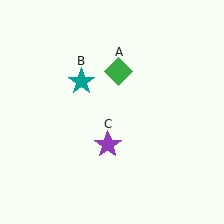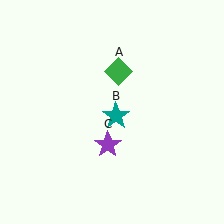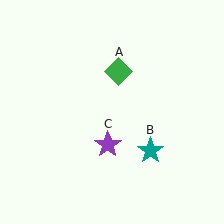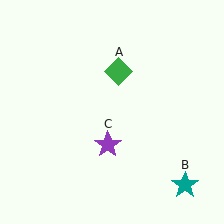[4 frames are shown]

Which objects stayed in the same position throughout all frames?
Green diamond (object A) and purple star (object C) remained stationary.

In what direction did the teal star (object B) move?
The teal star (object B) moved down and to the right.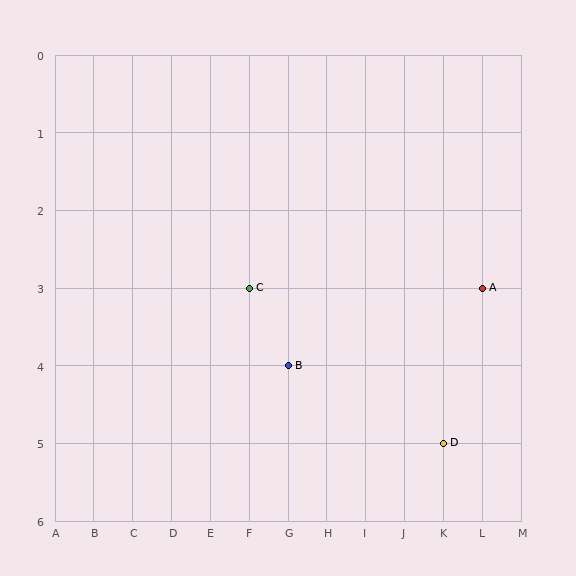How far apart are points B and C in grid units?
Points B and C are 1 column and 1 row apart (about 1.4 grid units diagonally).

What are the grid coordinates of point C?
Point C is at grid coordinates (F, 3).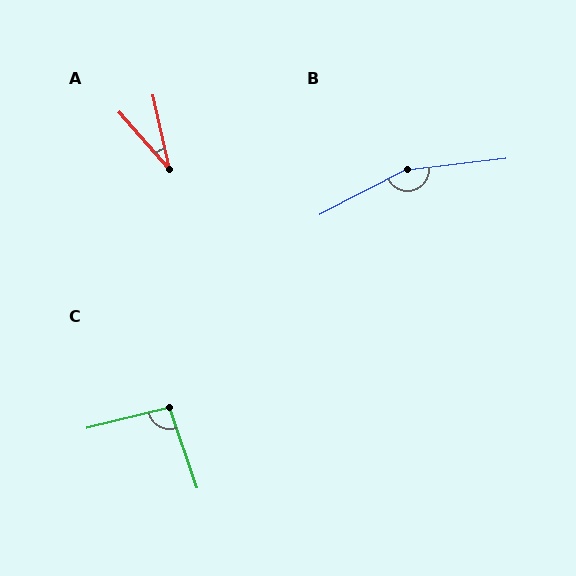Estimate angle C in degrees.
Approximately 95 degrees.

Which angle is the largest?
B, at approximately 160 degrees.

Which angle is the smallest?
A, at approximately 29 degrees.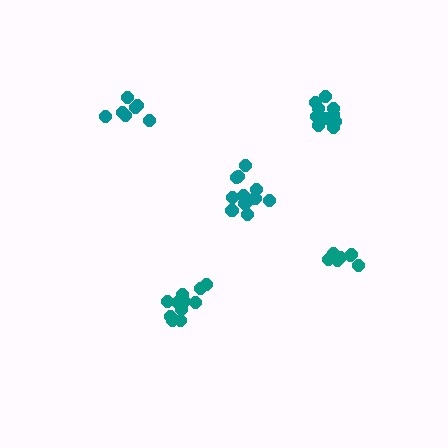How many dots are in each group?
Group 1: 9 dots, Group 2: 11 dots, Group 3: 11 dots, Group 4: 8 dots, Group 5: 11 dots (50 total).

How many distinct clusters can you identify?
There are 5 distinct clusters.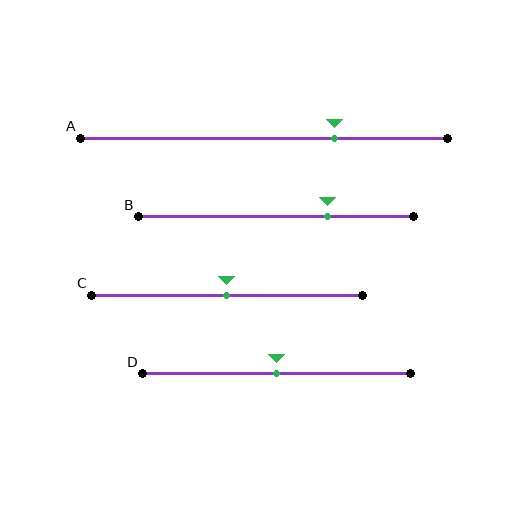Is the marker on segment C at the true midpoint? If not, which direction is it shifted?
Yes, the marker on segment C is at the true midpoint.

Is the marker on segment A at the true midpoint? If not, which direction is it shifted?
No, the marker on segment A is shifted to the right by about 19% of the segment length.